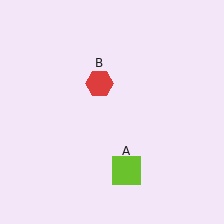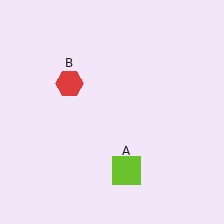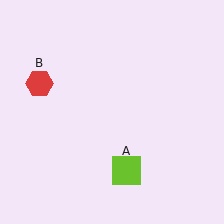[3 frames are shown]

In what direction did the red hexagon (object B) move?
The red hexagon (object B) moved left.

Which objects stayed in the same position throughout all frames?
Lime square (object A) remained stationary.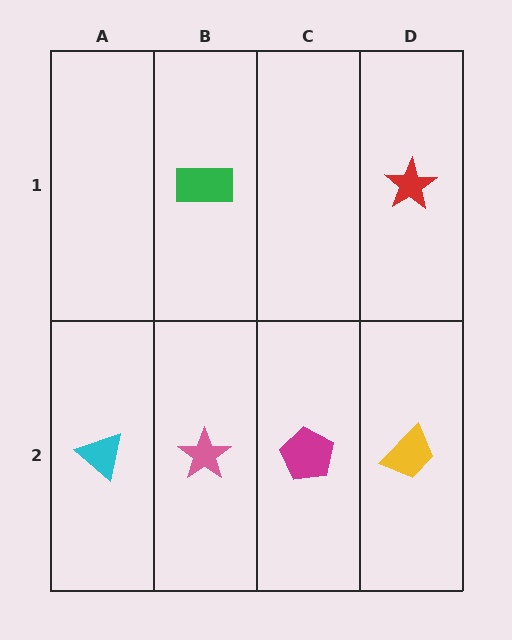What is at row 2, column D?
A yellow trapezoid.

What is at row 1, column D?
A red star.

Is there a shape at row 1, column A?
No, that cell is empty.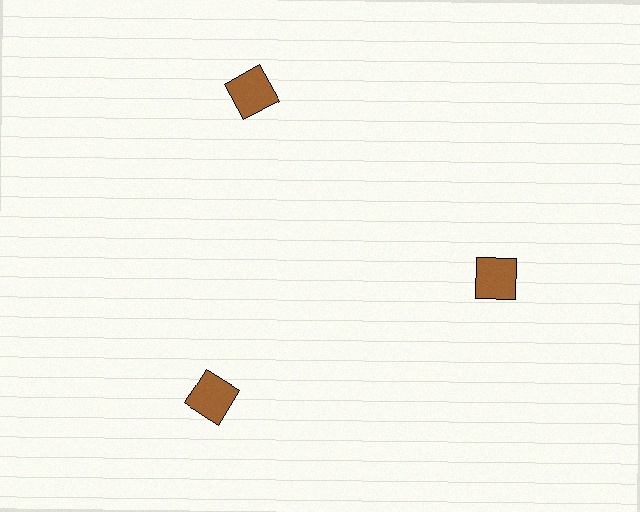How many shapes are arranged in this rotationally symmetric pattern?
There are 3 shapes, arranged in 3 groups of 1.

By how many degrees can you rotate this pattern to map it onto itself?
The pattern maps onto itself every 120 degrees of rotation.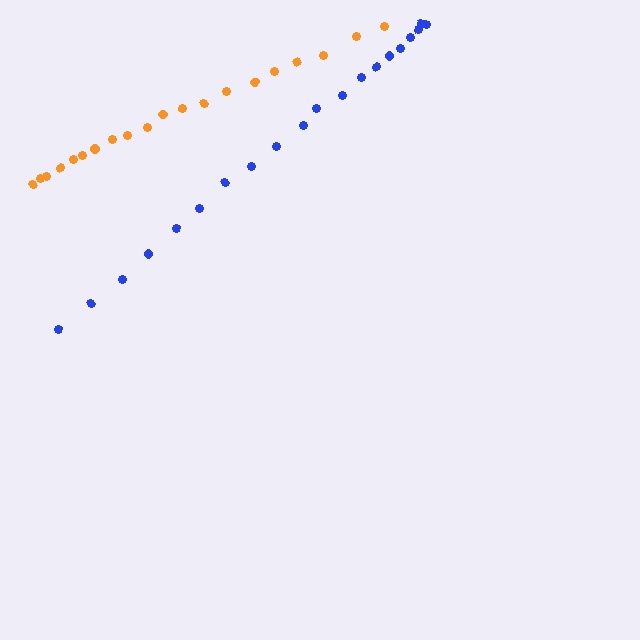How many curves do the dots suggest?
There are 2 distinct paths.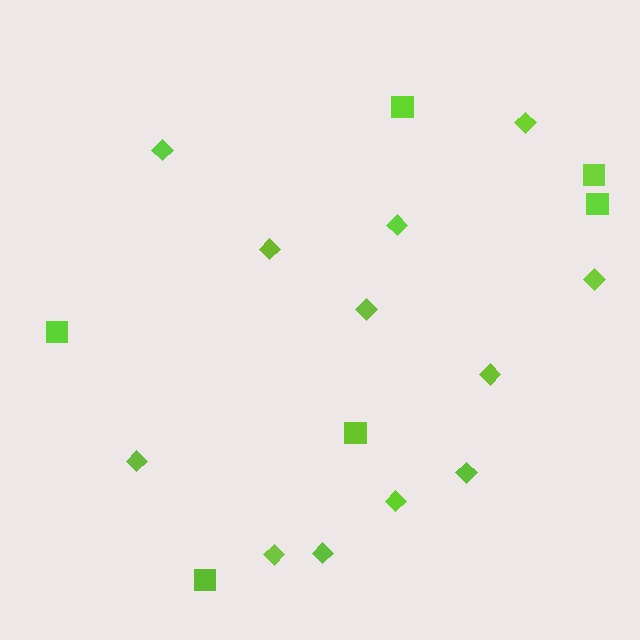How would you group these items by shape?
There are 2 groups: one group of squares (6) and one group of diamonds (12).